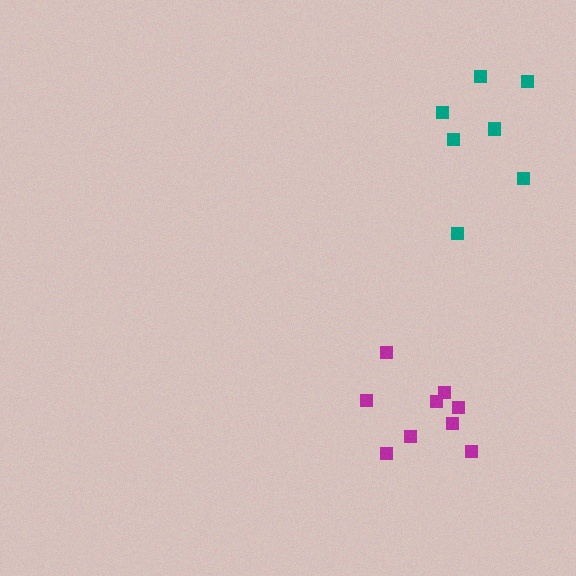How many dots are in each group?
Group 1: 9 dots, Group 2: 7 dots (16 total).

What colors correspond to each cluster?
The clusters are colored: magenta, teal.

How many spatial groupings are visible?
There are 2 spatial groupings.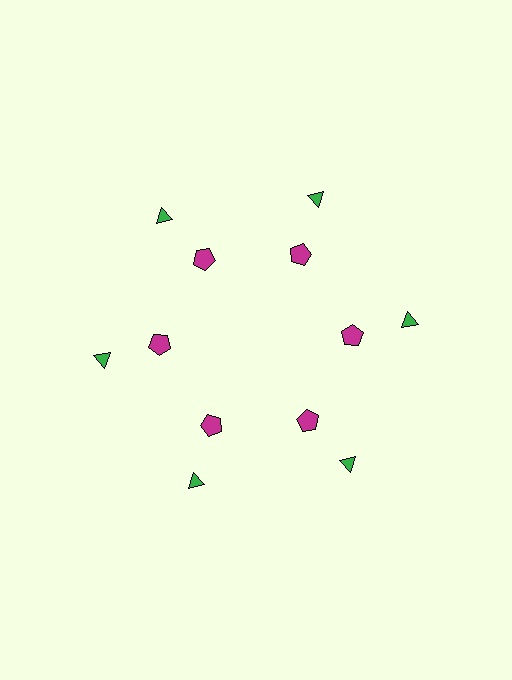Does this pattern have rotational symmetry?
Yes, this pattern has 6-fold rotational symmetry. It looks the same after rotating 60 degrees around the center.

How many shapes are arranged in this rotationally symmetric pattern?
There are 12 shapes, arranged in 6 groups of 2.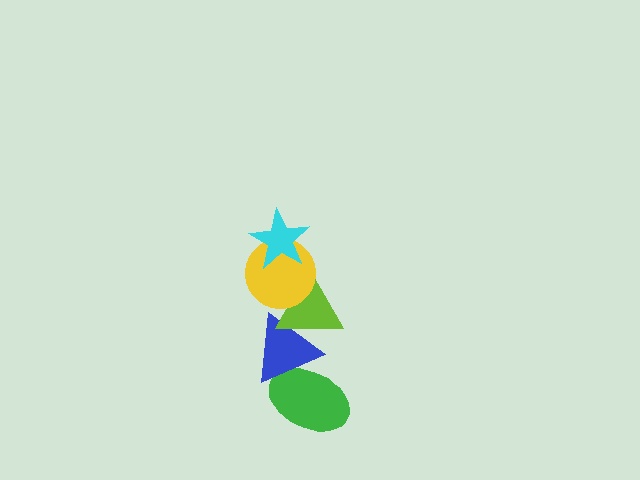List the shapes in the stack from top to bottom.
From top to bottom: the cyan star, the yellow circle, the lime triangle, the blue triangle, the green ellipse.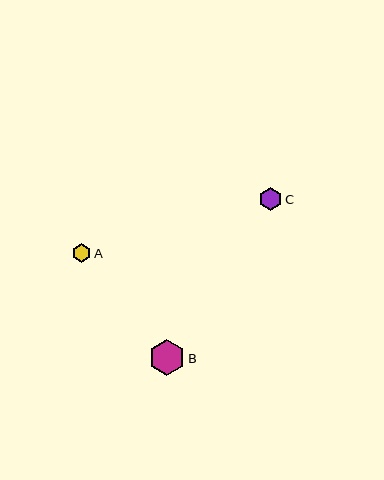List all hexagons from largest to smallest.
From largest to smallest: B, C, A.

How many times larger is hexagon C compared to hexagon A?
Hexagon C is approximately 1.2 times the size of hexagon A.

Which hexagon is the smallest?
Hexagon A is the smallest with a size of approximately 18 pixels.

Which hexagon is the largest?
Hexagon B is the largest with a size of approximately 36 pixels.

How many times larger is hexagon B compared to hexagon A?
Hexagon B is approximately 1.9 times the size of hexagon A.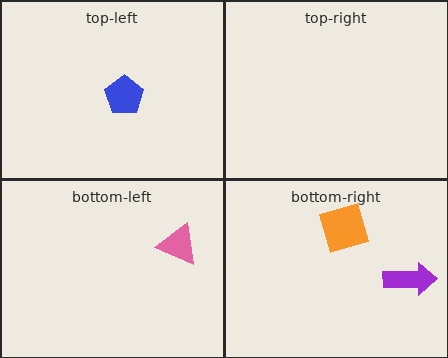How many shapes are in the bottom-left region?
1.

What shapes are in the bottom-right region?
The orange diamond, the purple arrow.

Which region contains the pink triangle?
The bottom-left region.